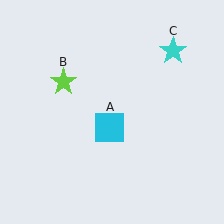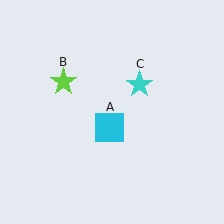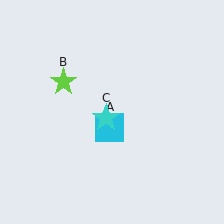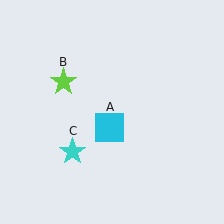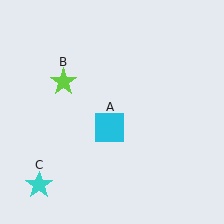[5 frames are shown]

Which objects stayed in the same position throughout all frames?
Cyan square (object A) and lime star (object B) remained stationary.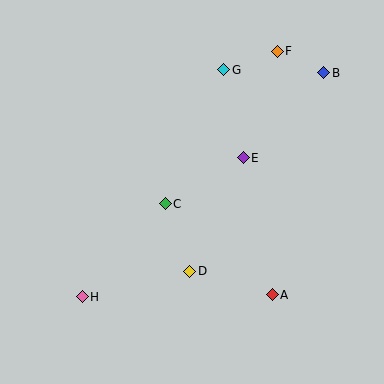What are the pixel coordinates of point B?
Point B is at (324, 73).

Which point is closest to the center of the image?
Point C at (165, 204) is closest to the center.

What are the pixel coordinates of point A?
Point A is at (272, 295).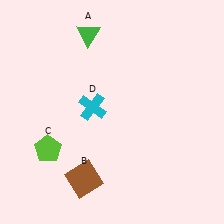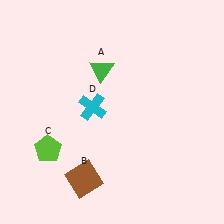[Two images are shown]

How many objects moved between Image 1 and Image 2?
1 object moved between the two images.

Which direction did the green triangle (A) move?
The green triangle (A) moved down.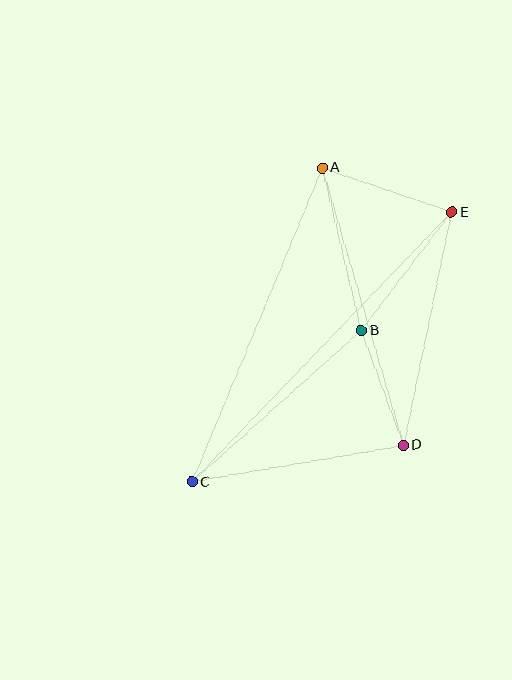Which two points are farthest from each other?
Points C and E are farthest from each other.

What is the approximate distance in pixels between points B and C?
The distance between B and C is approximately 227 pixels.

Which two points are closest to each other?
Points B and D are closest to each other.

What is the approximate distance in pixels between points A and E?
The distance between A and E is approximately 137 pixels.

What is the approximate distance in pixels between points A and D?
The distance between A and D is approximately 290 pixels.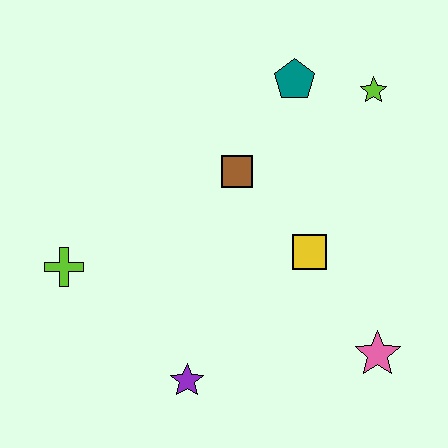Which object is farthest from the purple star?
The lime star is farthest from the purple star.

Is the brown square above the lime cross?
Yes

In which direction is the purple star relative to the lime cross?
The purple star is to the right of the lime cross.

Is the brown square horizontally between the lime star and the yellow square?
No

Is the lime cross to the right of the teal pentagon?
No